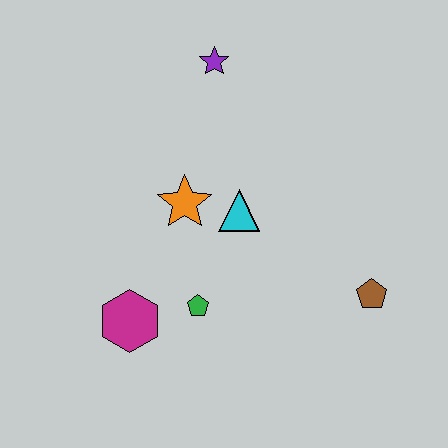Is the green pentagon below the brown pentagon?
Yes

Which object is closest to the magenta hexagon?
The green pentagon is closest to the magenta hexagon.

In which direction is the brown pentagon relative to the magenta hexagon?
The brown pentagon is to the right of the magenta hexagon.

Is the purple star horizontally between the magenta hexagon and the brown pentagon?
Yes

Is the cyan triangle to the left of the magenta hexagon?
No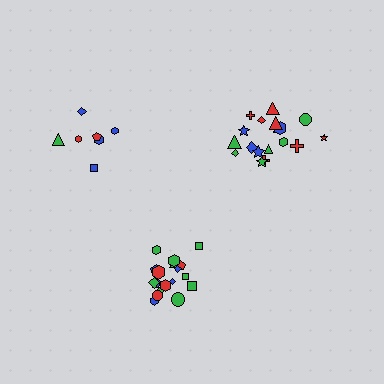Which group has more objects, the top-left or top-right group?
The top-right group.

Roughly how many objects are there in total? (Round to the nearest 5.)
Roughly 45 objects in total.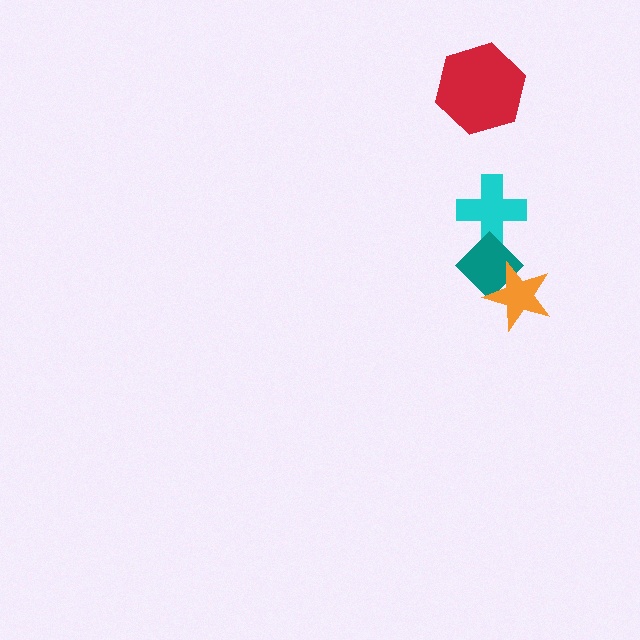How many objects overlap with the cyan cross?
1 object overlaps with the cyan cross.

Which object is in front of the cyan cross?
The teal diamond is in front of the cyan cross.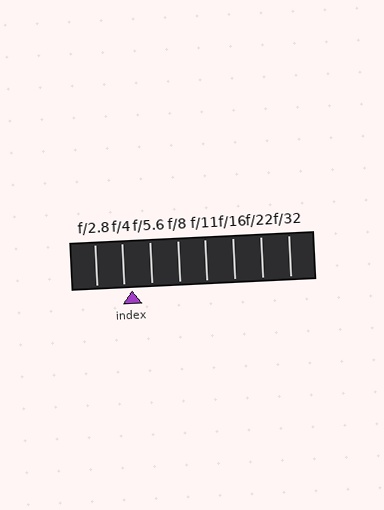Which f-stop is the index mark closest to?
The index mark is closest to f/4.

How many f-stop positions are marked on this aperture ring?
There are 8 f-stop positions marked.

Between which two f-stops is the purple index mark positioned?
The index mark is between f/4 and f/5.6.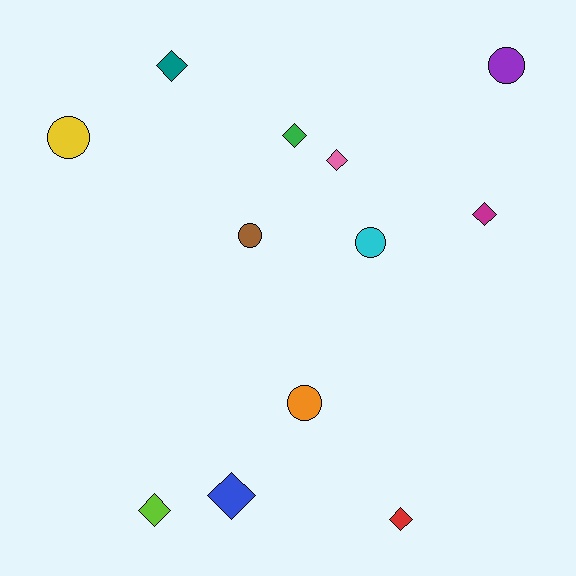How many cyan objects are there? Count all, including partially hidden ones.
There is 1 cyan object.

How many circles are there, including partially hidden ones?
There are 5 circles.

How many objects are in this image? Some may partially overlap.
There are 12 objects.